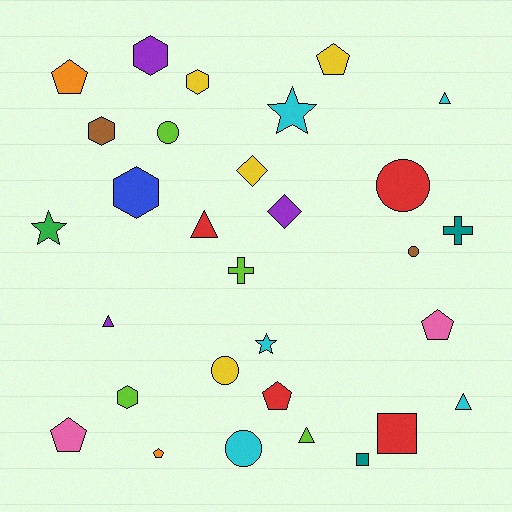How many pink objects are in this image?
There are 2 pink objects.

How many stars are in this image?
There are 3 stars.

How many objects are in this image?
There are 30 objects.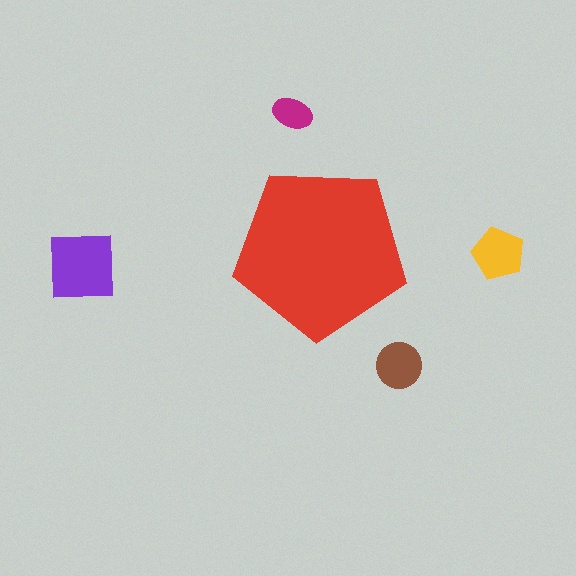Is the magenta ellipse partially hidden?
No, the magenta ellipse is fully visible.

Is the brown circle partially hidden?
No, the brown circle is fully visible.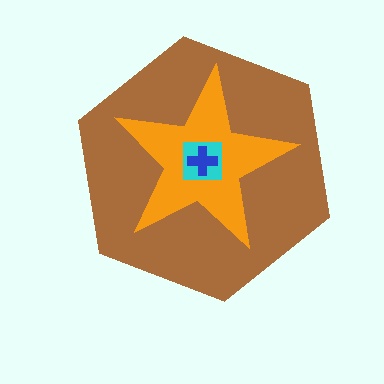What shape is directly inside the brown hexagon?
The orange star.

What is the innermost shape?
The blue cross.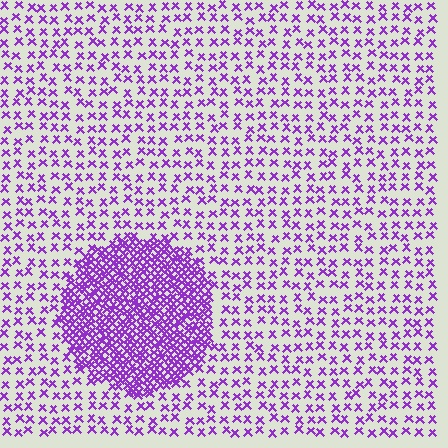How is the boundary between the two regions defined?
The boundary is defined by a change in element density (approximately 3.2x ratio). All elements are the same color, size, and shape.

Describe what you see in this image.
The image contains small purple elements arranged at two different densities. A circle-shaped region is visible where the elements are more densely packed than the surrounding area.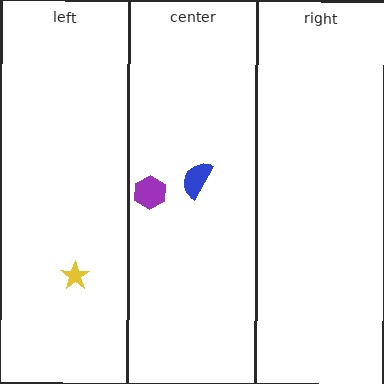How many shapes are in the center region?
2.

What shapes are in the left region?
The yellow star.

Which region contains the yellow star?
The left region.